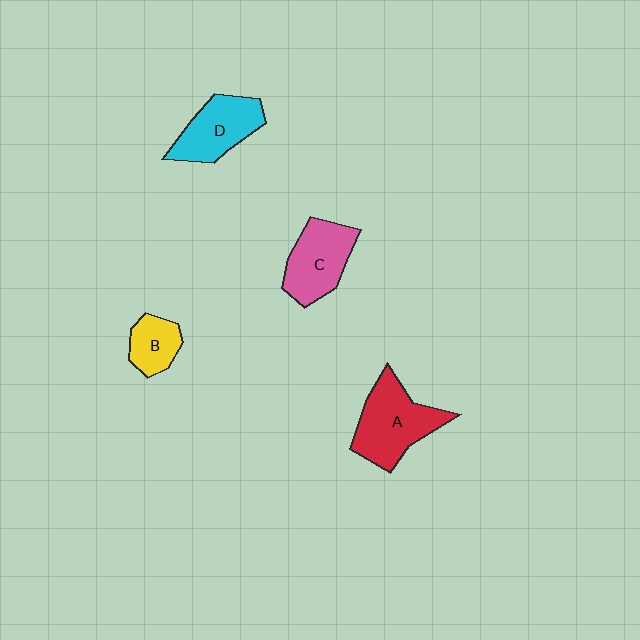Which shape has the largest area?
Shape A (red).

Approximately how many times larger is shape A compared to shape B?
Approximately 2.1 times.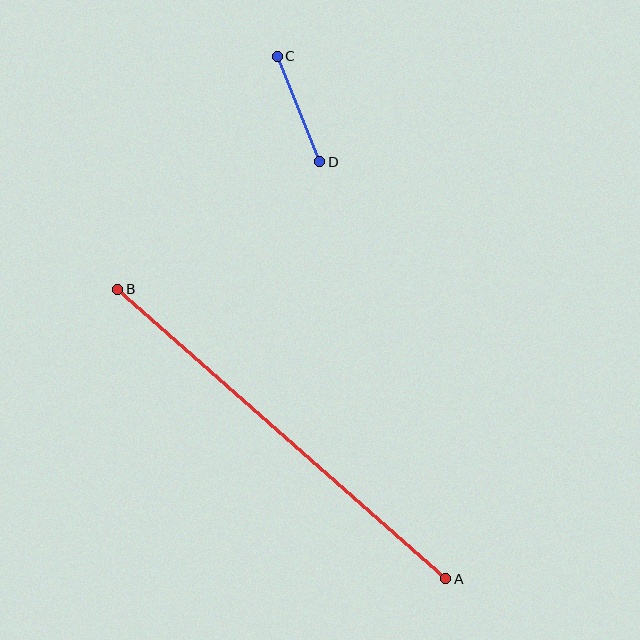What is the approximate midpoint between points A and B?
The midpoint is at approximately (282, 434) pixels.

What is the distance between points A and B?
The distance is approximately 437 pixels.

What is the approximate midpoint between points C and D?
The midpoint is at approximately (298, 109) pixels.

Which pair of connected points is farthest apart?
Points A and B are farthest apart.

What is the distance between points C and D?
The distance is approximately 114 pixels.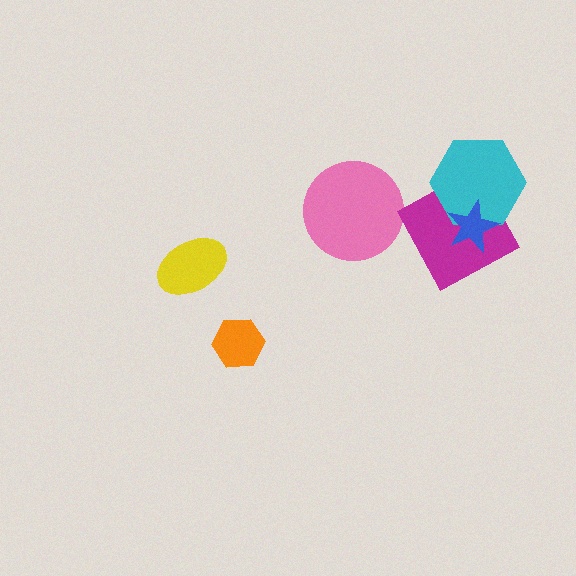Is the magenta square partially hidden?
Yes, it is partially covered by another shape.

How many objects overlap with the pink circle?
0 objects overlap with the pink circle.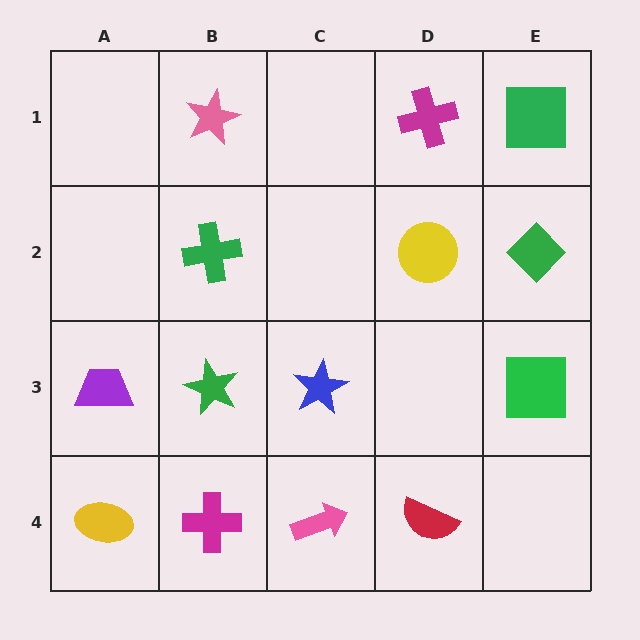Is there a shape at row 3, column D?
No, that cell is empty.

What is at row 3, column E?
A green square.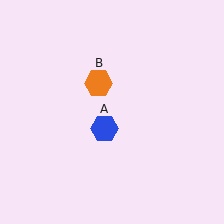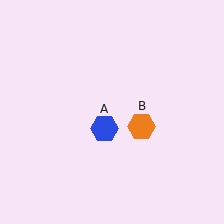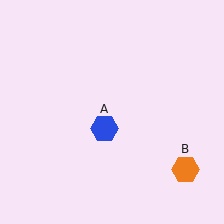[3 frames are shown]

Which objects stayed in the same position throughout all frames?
Blue hexagon (object A) remained stationary.